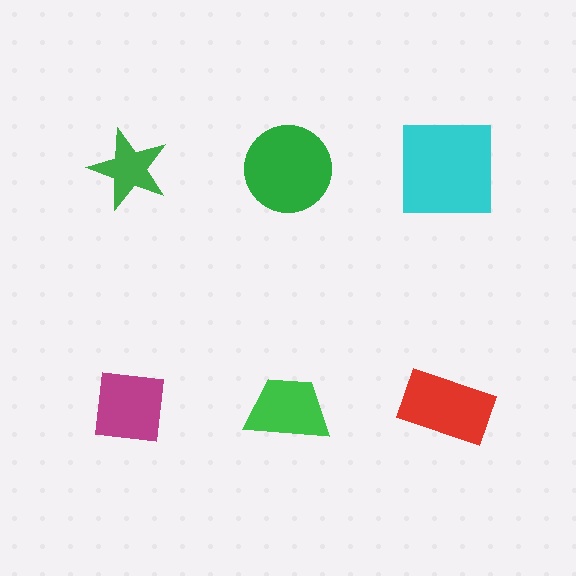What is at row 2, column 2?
A green trapezoid.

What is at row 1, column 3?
A cyan square.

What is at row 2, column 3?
A red rectangle.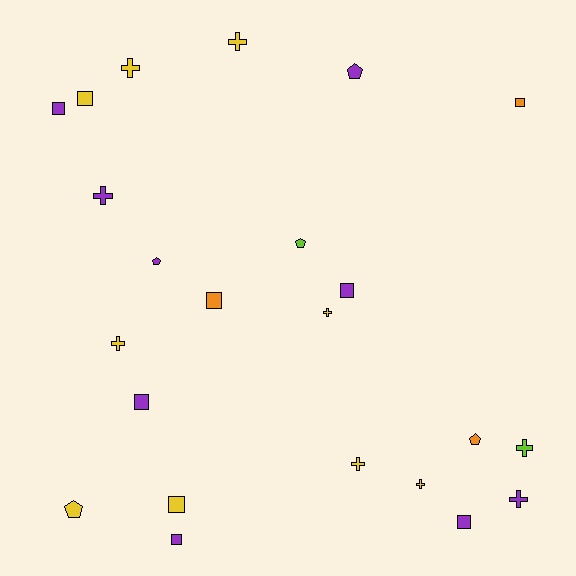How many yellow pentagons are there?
There is 1 yellow pentagon.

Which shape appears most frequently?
Square, with 9 objects.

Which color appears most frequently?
Yellow, with 9 objects.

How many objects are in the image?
There are 23 objects.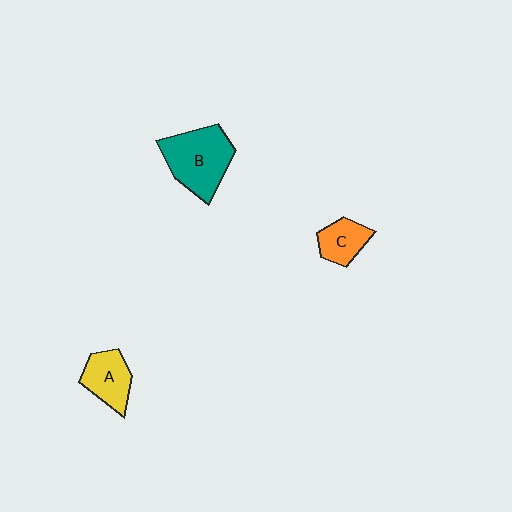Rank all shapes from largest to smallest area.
From largest to smallest: B (teal), A (yellow), C (orange).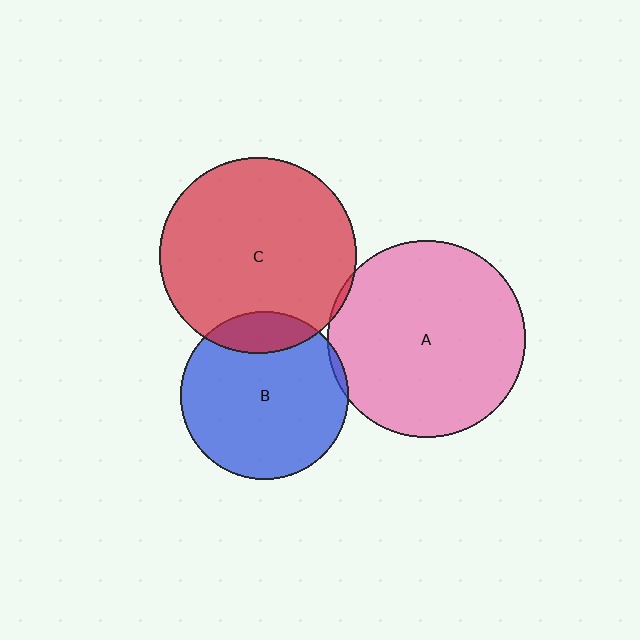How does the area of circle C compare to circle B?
Approximately 1.4 times.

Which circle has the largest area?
Circle A (pink).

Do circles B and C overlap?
Yes.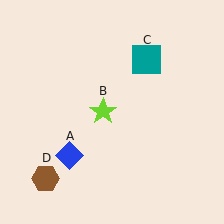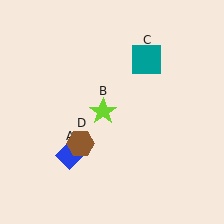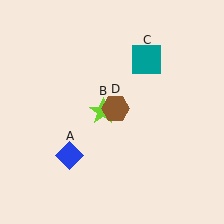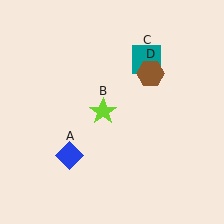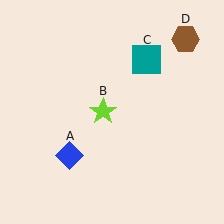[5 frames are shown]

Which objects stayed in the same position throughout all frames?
Blue diamond (object A) and lime star (object B) and teal square (object C) remained stationary.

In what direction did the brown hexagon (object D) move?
The brown hexagon (object D) moved up and to the right.